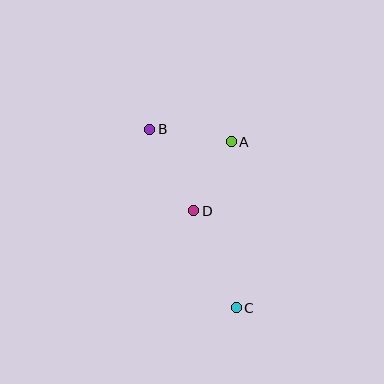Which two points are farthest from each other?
Points B and C are farthest from each other.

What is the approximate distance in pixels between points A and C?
The distance between A and C is approximately 166 pixels.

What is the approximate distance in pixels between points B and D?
The distance between B and D is approximately 92 pixels.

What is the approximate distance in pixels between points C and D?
The distance between C and D is approximately 106 pixels.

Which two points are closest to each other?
Points A and D are closest to each other.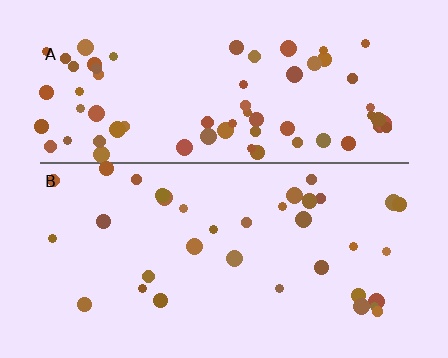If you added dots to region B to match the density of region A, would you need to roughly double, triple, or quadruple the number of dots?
Approximately double.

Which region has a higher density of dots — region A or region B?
A (the top).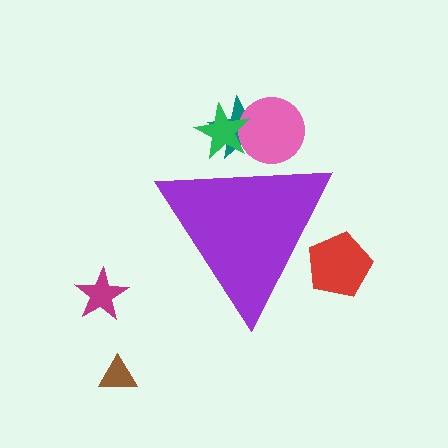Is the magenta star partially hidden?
No, the magenta star is fully visible.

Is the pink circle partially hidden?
Yes, the pink circle is partially hidden behind the purple triangle.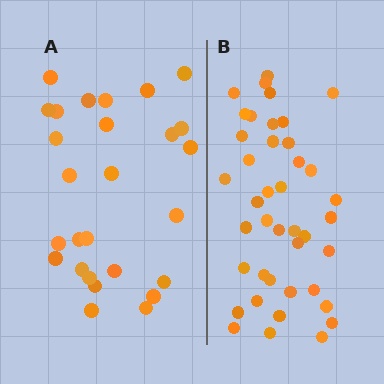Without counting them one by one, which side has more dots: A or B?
Region B (the right region) has more dots.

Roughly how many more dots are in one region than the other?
Region B has approximately 15 more dots than region A.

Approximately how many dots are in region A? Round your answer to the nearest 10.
About 30 dots. (The exact count is 27, which rounds to 30.)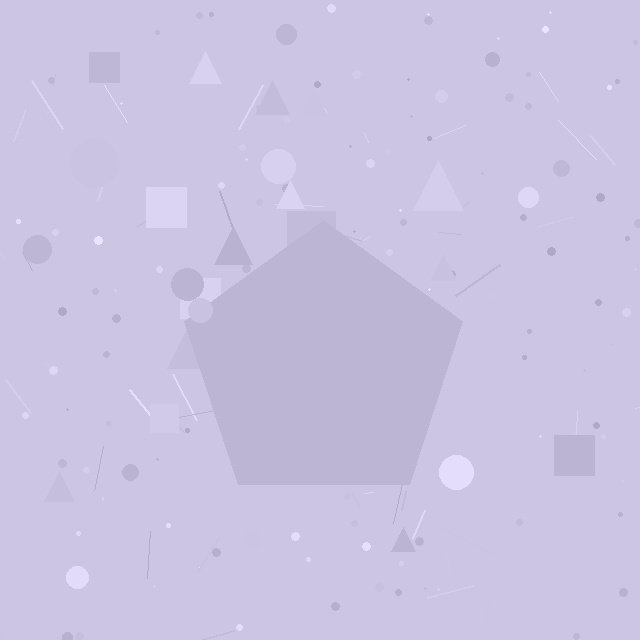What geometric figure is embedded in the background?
A pentagon is embedded in the background.